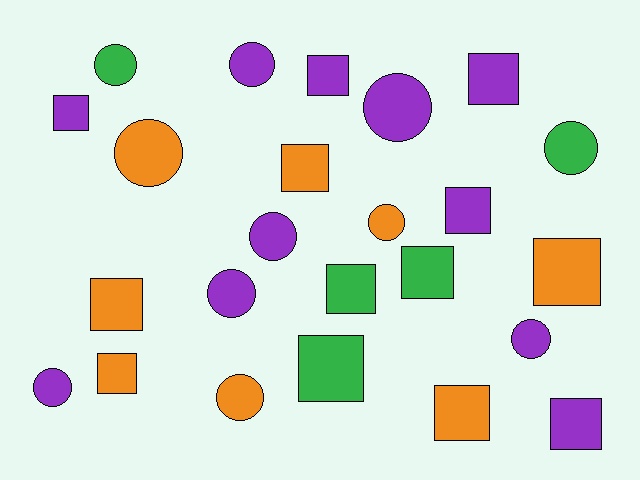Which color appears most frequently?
Purple, with 11 objects.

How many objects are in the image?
There are 24 objects.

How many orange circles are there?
There are 3 orange circles.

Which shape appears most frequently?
Square, with 13 objects.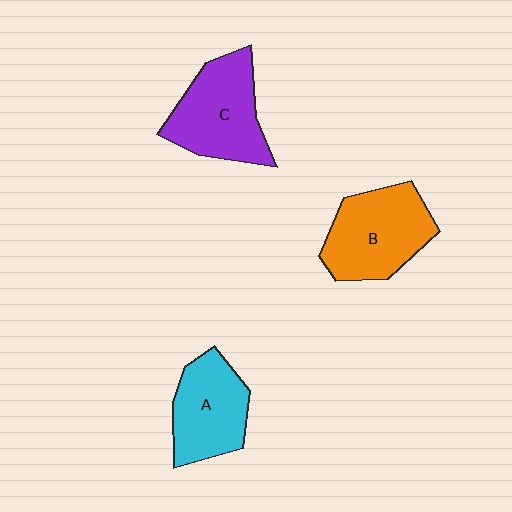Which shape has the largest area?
Shape B (orange).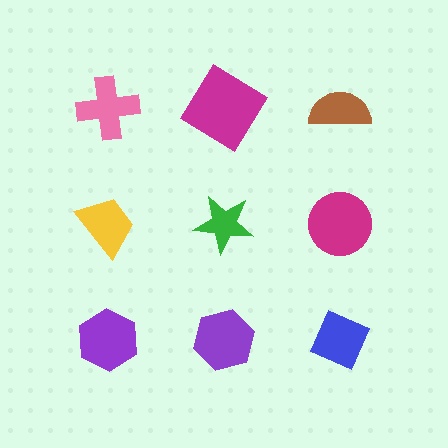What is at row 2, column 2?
A green star.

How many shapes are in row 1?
3 shapes.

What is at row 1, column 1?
A pink cross.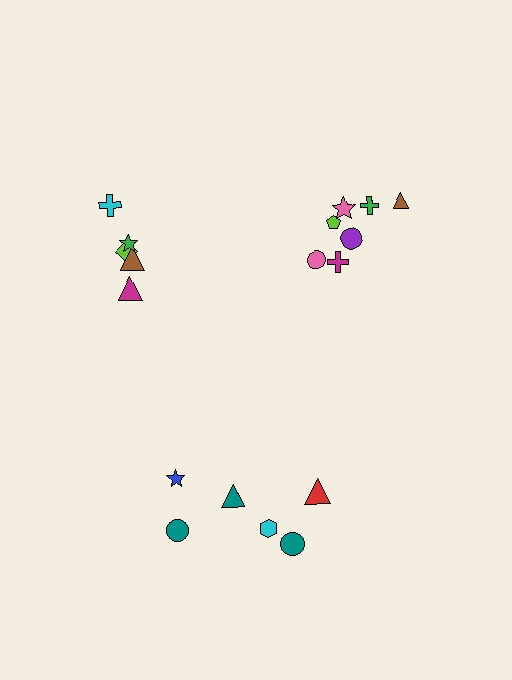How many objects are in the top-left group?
There are 5 objects.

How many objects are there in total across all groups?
There are 18 objects.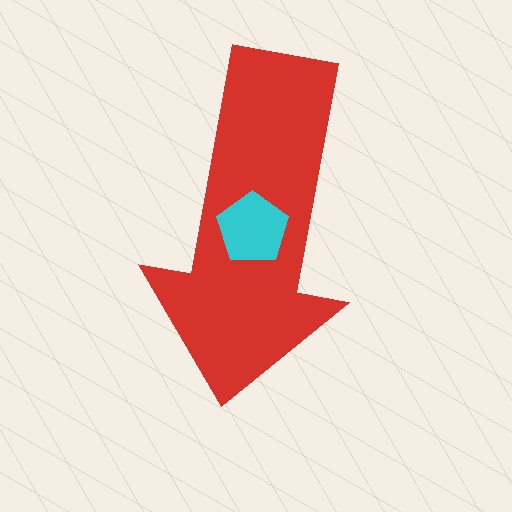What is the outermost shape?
The red arrow.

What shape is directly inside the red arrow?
The cyan pentagon.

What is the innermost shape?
The cyan pentagon.